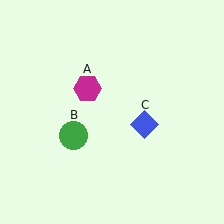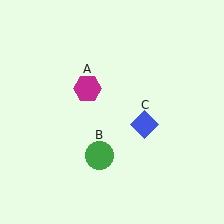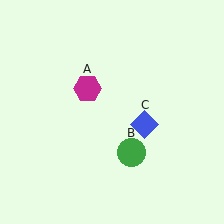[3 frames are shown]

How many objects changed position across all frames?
1 object changed position: green circle (object B).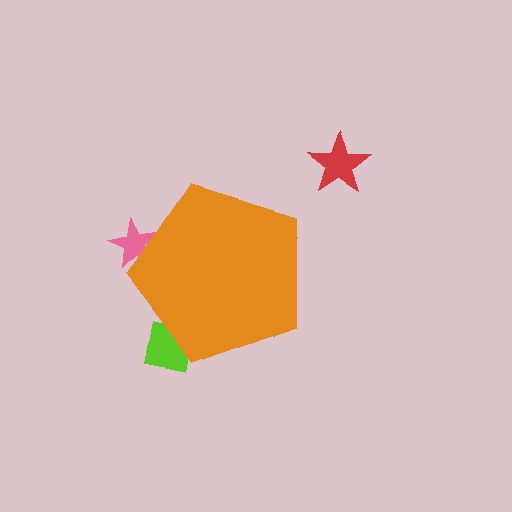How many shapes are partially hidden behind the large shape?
2 shapes are partially hidden.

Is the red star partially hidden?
No, the red star is fully visible.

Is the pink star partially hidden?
Yes, the pink star is partially hidden behind the orange pentagon.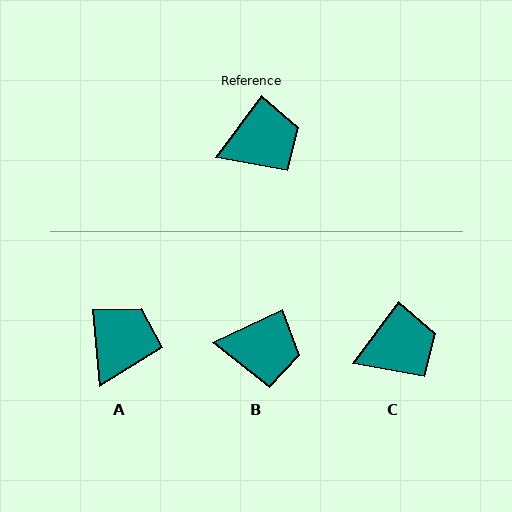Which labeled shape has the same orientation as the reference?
C.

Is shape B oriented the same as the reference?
No, it is off by about 29 degrees.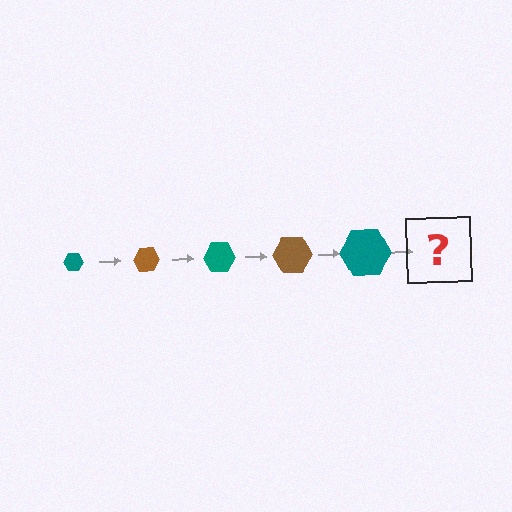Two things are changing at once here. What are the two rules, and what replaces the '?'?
The two rules are that the hexagon grows larger each step and the color cycles through teal and brown. The '?' should be a brown hexagon, larger than the previous one.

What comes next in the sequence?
The next element should be a brown hexagon, larger than the previous one.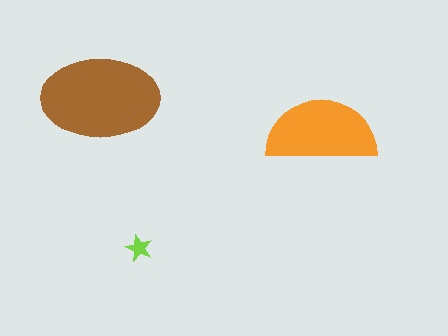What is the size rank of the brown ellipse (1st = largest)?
1st.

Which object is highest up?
The brown ellipse is topmost.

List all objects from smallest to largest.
The lime star, the orange semicircle, the brown ellipse.